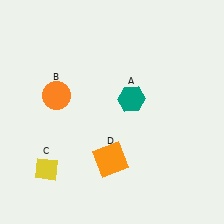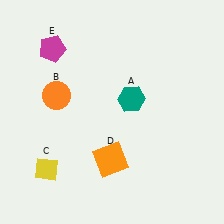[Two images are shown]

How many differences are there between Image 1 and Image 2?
There is 1 difference between the two images.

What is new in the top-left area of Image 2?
A magenta pentagon (E) was added in the top-left area of Image 2.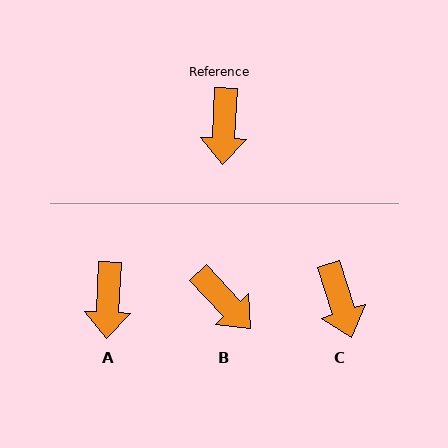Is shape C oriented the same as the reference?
No, it is off by about 20 degrees.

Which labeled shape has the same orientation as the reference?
A.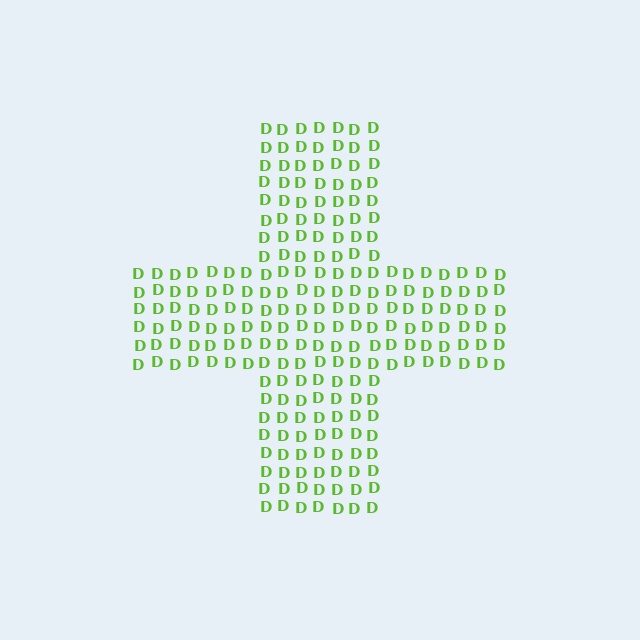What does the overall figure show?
The overall figure shows a cross.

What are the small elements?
The small elements are letter D's.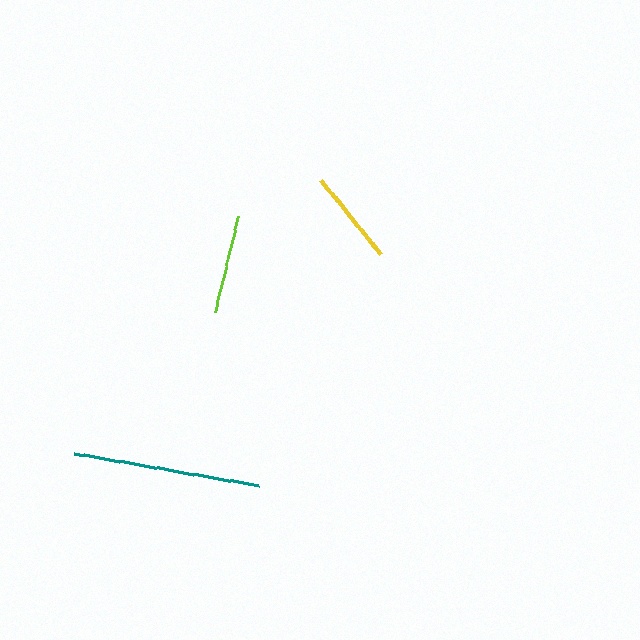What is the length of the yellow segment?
The yellow segment is approximately 95 pixels long.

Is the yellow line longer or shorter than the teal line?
The teal line is longer than the yellow line.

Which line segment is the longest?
The teal line is the longest at approximately 187 pixels.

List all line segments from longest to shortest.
From longest to shortest: teal, lime, yellow.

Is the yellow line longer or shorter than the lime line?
The lime line is longer than the yellow line.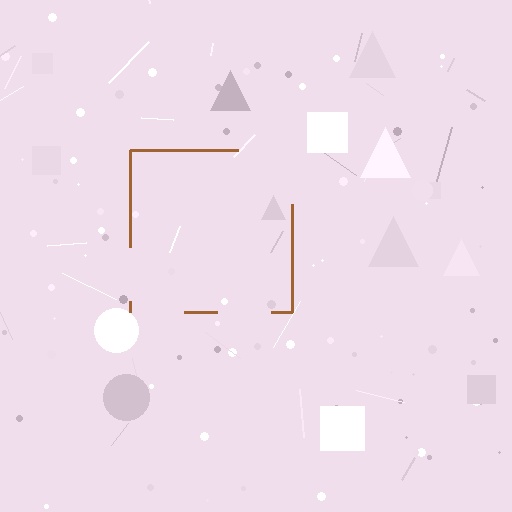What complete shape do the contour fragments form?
The contour fragments form a square.